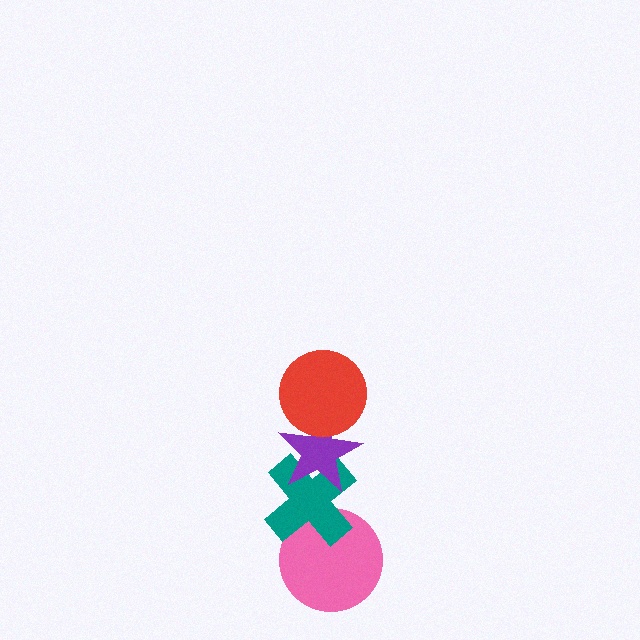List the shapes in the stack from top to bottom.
From top to bottom: the red circle, the purple star, the teal cross, the pink circle.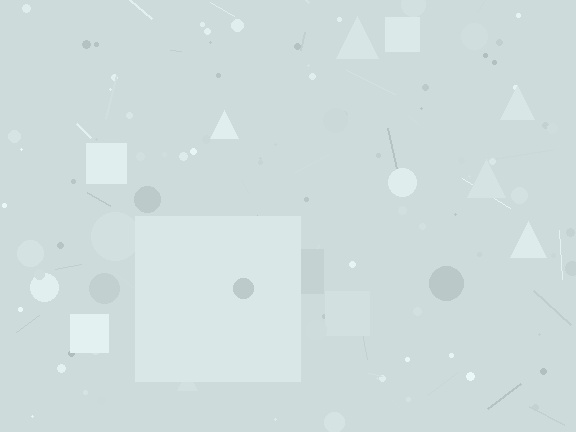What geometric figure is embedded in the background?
A square is embedded in the background.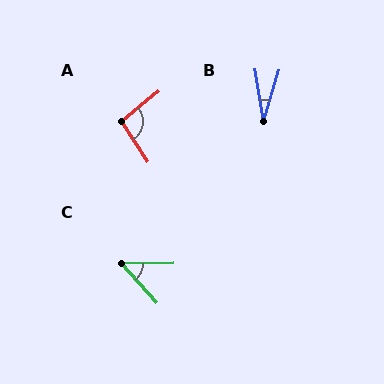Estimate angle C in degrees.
Approximately 49 degrees.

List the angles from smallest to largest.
B (27°), C (49°), A (95°).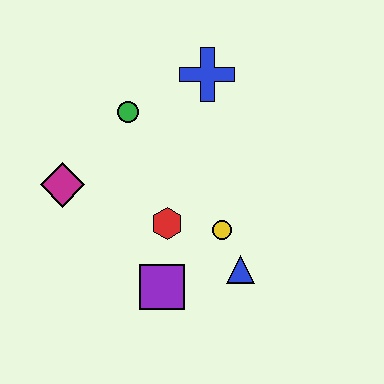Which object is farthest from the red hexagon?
The blue cross is farthest from the red hexagon.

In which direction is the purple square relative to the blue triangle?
The purple square is to the left of the blue triangle.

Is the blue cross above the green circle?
Yes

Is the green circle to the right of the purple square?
No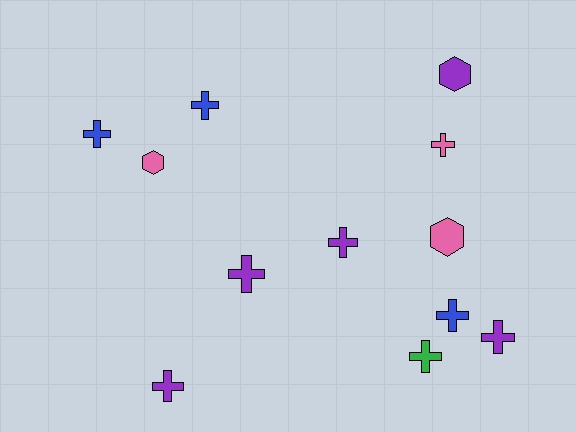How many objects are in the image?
There are 12 objects.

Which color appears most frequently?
Purple, with 5 objects.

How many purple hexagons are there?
There is 1 purple hexagon.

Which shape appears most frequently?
Cross, with 9 objects.